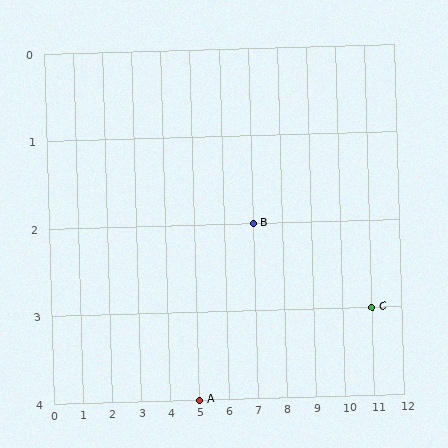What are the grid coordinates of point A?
Point A is at grid coordinates (5, 4).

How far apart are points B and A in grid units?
Points B and A are 2 columns and 2 rows apart (about 2.8 grid units diagonally).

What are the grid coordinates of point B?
Point B is at grid coordinates (7, 2).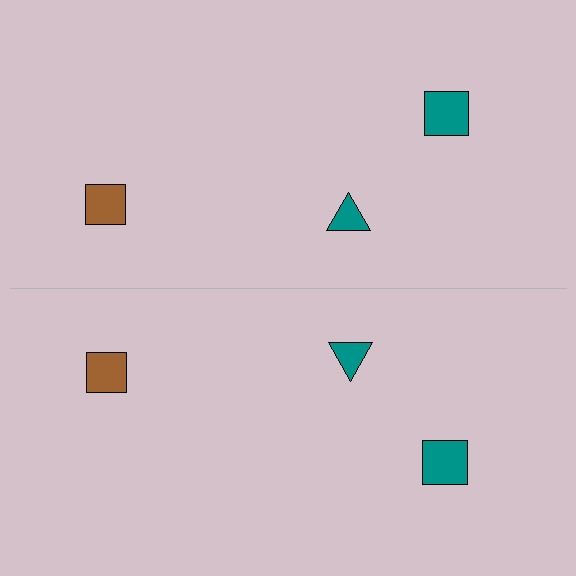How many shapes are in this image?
There are 6 shapes in this image.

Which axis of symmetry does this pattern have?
The pattern has a horizontal axis of symmetry running through the center of the image.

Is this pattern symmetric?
Yes, this pattern has bilateral (reflection) symmetry.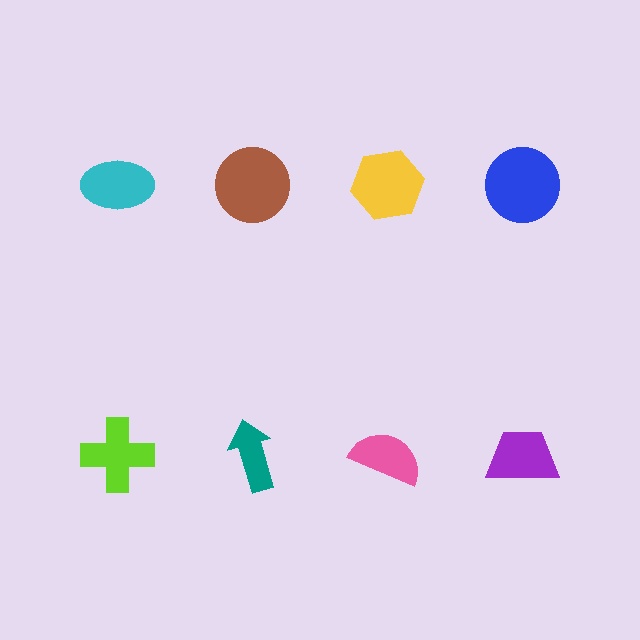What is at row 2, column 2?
A teal arrow.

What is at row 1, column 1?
A cyan ellipse.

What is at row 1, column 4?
A blue circle.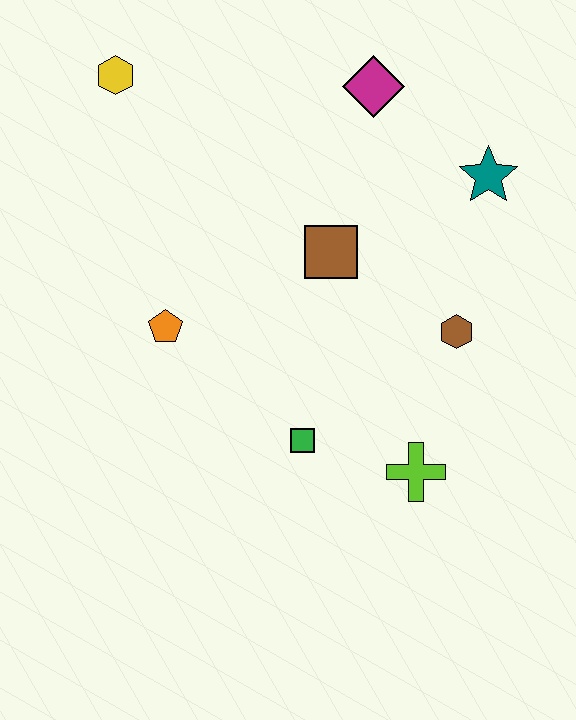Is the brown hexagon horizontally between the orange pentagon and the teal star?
Yes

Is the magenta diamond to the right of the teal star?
No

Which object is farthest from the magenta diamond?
The lime cross is farthest from the magenta diamond.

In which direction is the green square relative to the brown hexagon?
The green square is to the left of the brown hexagon.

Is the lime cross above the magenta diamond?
No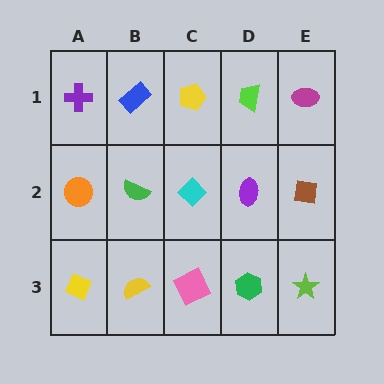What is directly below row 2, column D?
A green hexagon.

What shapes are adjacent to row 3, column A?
An orange circle (row 2, column A), a yellow semicircle (row 3, column B).